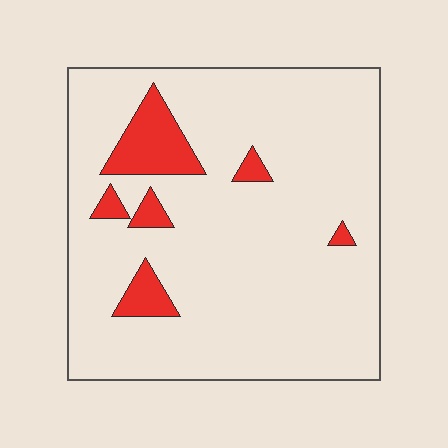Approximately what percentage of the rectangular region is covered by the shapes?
Approximately 10%.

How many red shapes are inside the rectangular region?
6.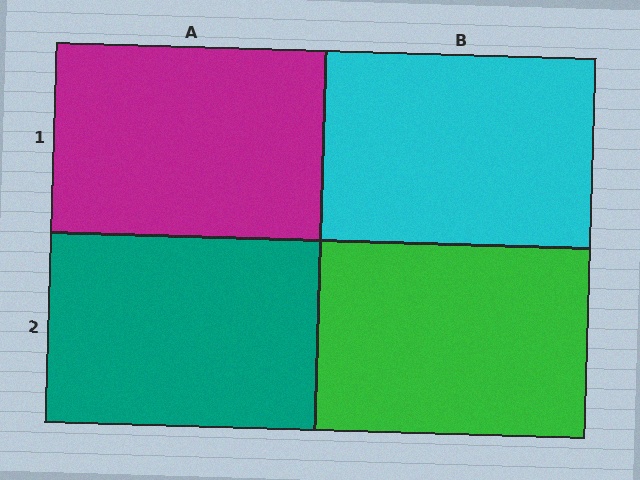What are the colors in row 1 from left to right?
Magenta, cyan.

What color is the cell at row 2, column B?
Green.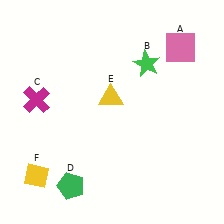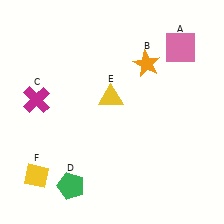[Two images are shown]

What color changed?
The star (B) changed from green in Image 1 to orange in Image 2.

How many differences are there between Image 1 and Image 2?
There is 1 difference between the two images.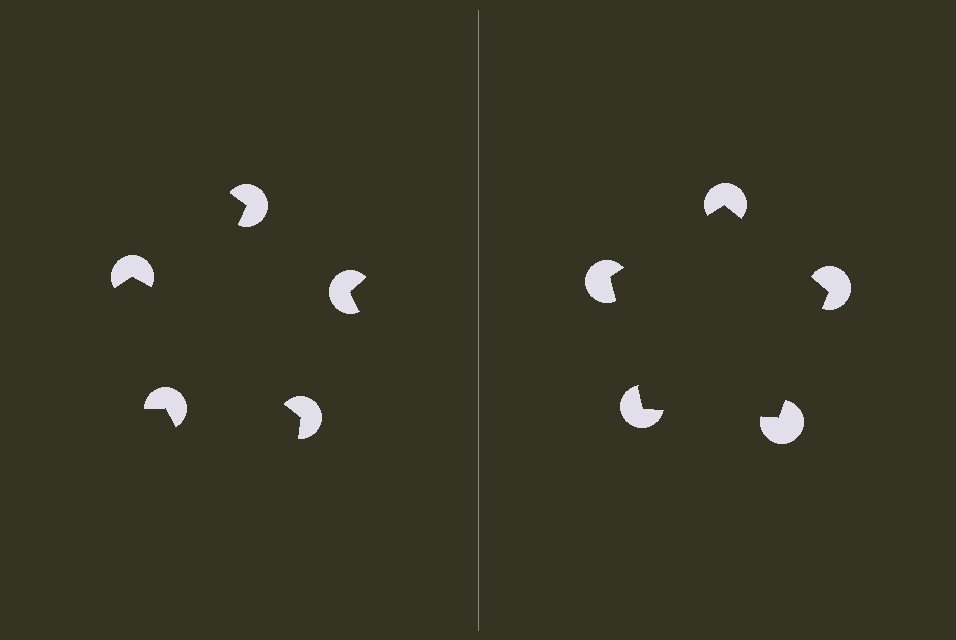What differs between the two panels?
The pac-man discs are positioned identically on both sides; only the wedge orientations differ. On the right they align to a pentagon; on the left they are misaligned.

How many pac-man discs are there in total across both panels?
10 — 5 on each side.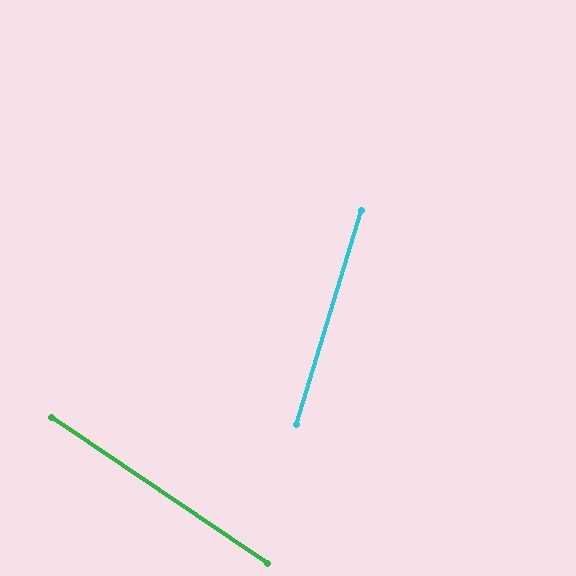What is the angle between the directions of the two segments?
Approximately 73 degrees.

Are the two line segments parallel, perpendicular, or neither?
Neither parallel nor perpendicular — they differ by about 73°.